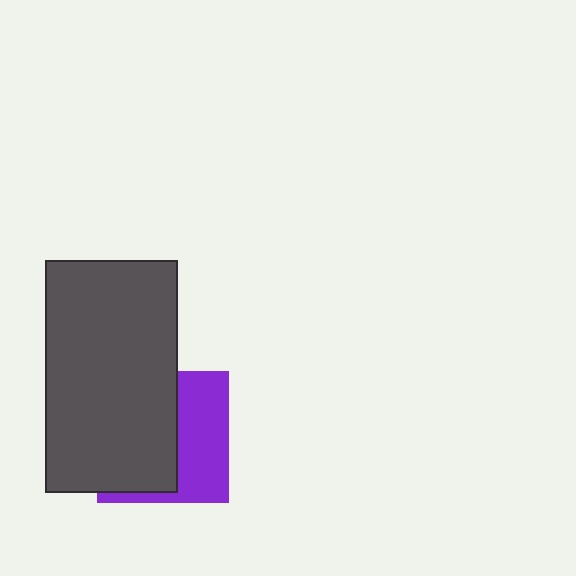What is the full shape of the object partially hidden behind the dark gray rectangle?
The partially hidden object is a purple square.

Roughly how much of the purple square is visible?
A small part of it is visible (roughly 44%).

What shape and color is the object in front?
The object in front is a dark gray rectangle.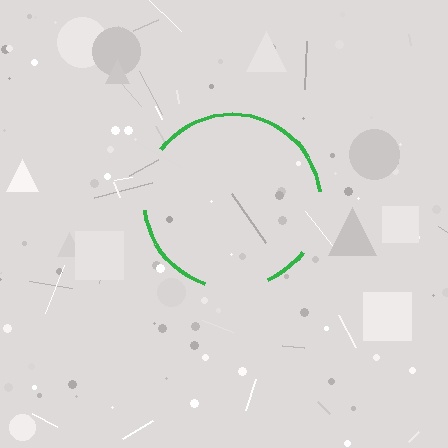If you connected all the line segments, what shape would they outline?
They would outline a circle.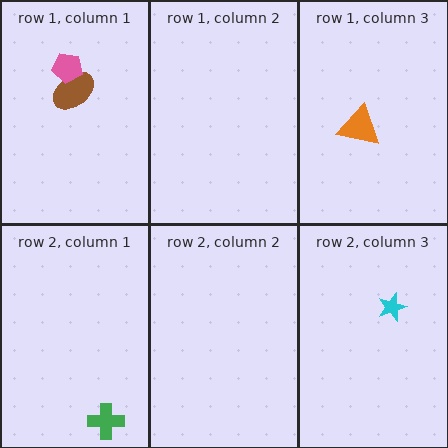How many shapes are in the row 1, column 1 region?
2.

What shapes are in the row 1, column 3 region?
The orange triangle.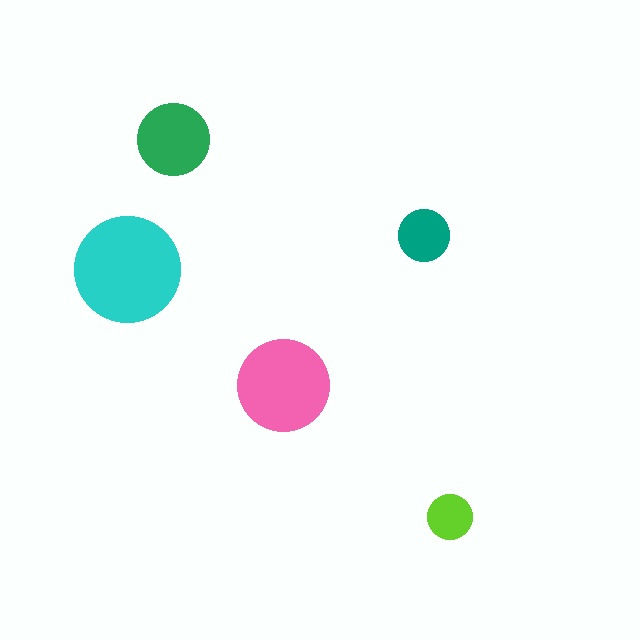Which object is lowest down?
The lime circle is bottommost.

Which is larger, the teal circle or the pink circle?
The pink one.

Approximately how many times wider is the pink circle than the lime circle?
About 2 times wider.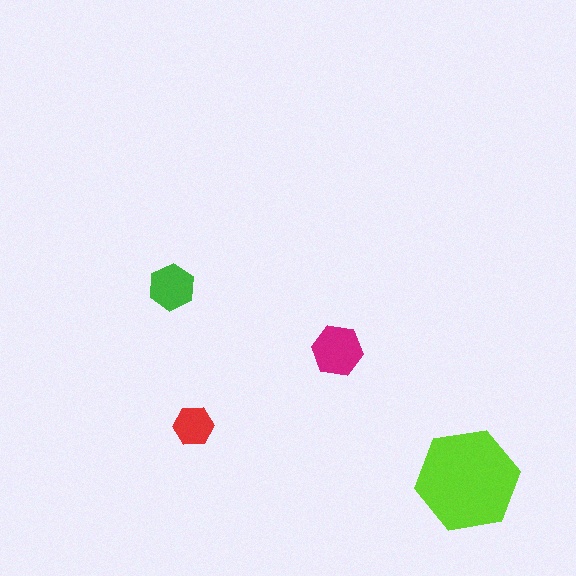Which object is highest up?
The green hexagon is topmost.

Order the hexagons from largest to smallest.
the lime one, the magenta one, the green one, the red one.